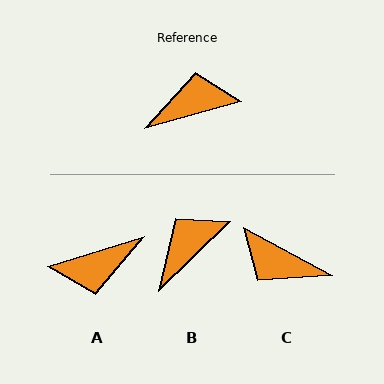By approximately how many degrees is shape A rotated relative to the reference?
Approximately 178 degrees clockwise.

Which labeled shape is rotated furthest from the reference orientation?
A, about 178 degrees away.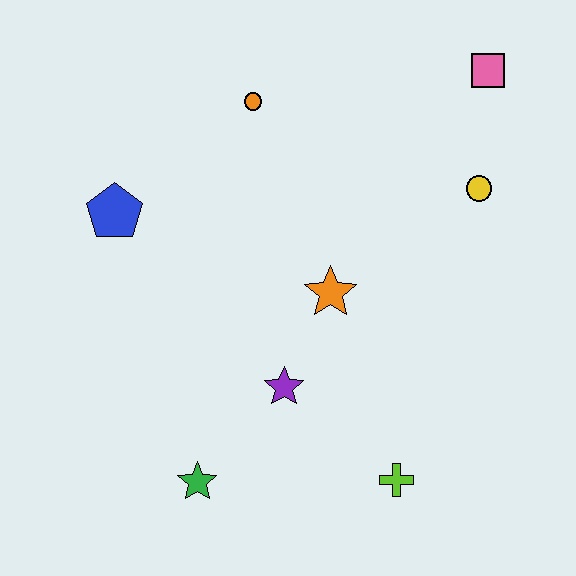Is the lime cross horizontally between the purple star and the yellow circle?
Yes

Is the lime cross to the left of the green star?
No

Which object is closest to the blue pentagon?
The orange circle is closest to the blue pentagon.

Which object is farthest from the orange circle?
The lime cross is farthest from the orange circle.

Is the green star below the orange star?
Yes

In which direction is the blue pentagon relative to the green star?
The blue pentagon is above the green star.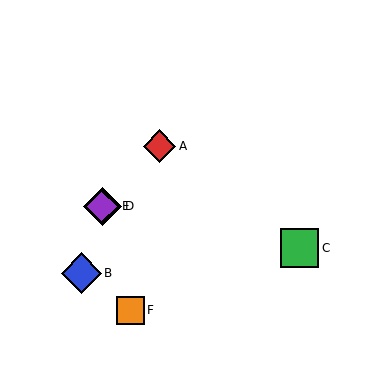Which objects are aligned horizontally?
Objects D, E are aligned horizontally.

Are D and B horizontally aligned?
No, D is at y≈206 and B is at y≈273.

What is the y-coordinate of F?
Object F is at y≈311.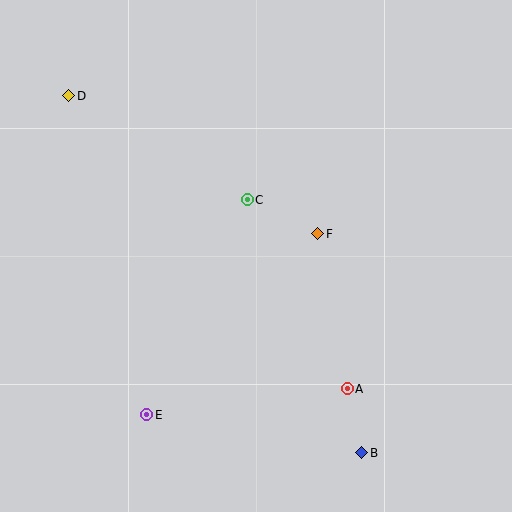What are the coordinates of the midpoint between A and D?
The midpoint between A and D is at (208, 242).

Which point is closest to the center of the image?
Point C at (247, 200) is closest to the center.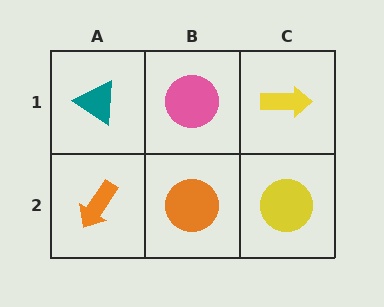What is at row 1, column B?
A pink circle.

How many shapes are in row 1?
3 shapes.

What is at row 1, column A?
A teal triangle.